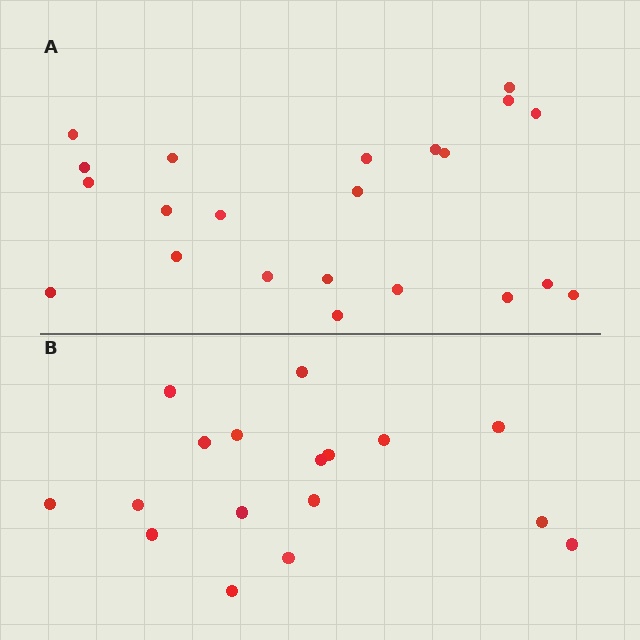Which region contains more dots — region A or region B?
Region A (the top region) has more dots.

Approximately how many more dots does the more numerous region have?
Region A has about 5 more dots than region B.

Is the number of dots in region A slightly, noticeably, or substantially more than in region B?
Region A has noticeably more, but not dramatically so. The ratio is roughly 1.3 to 1.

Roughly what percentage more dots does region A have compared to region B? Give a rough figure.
About 30% more.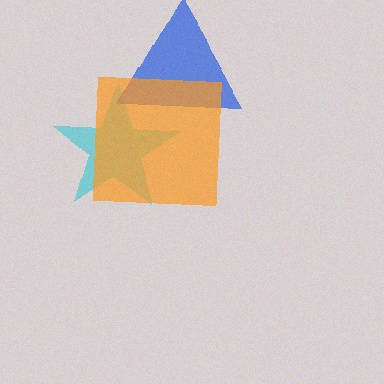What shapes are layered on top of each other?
The layered shapes are: a cyan star, a blue triangle, an orange square.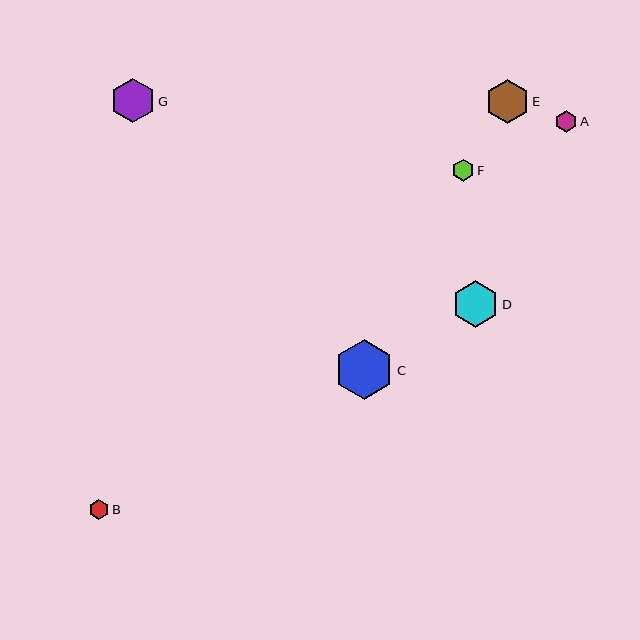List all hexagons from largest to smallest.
From largest to smallest: C, D, G, E, F, A, B.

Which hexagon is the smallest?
Hexagon B is the smallest with a size of approximately 20 pixels.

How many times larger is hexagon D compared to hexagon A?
Hexagon D is approximately 2.2 times the size of hexagon A.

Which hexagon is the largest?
Hexagon C is the largest with a size of approximately 59 pixels.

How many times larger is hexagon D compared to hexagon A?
Hexagon D is approximately 2.2 times the size of hexagon A.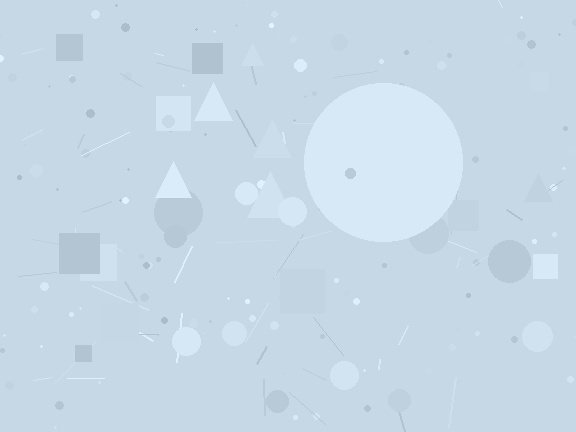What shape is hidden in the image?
A circle is hidden in the image.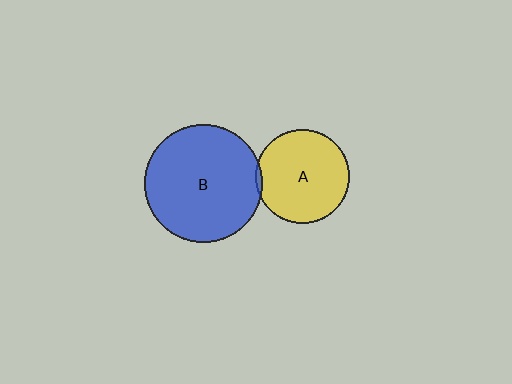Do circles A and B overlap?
Yes.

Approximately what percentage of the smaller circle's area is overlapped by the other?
Approximately 5%.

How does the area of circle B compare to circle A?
Approximately 1.6 times.